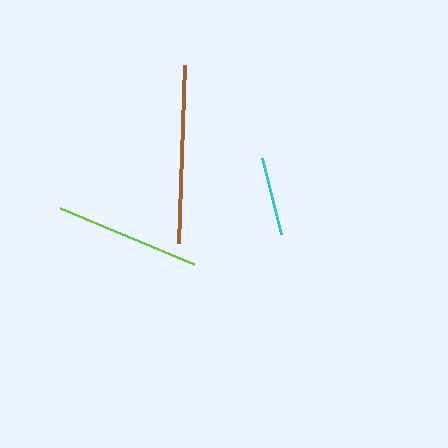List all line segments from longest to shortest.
From longest to shortest: brown, lime, cyan.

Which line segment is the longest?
The brown line is the longest at approximately 178 pixels.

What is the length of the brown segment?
The brown segment is approximately 178 pixels long.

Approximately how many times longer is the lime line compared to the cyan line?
The lime line is approximately 1.9 times the length of the cyan line.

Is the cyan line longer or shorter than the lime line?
The lime line is longer than the cyan line.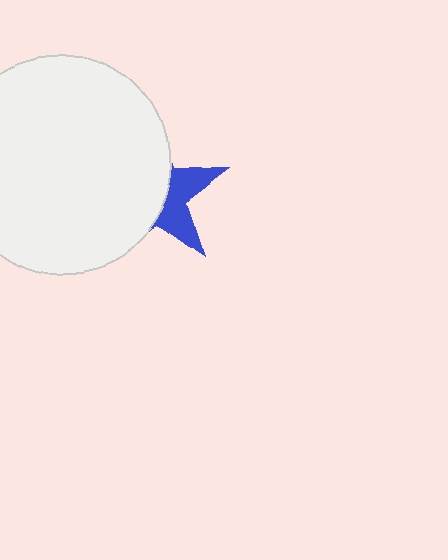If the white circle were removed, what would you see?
You would see the complete blue star.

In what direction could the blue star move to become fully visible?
The blue star could move right. That would shift it out from behind the white circle entirely.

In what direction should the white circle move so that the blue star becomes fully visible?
The white circle should move left. That is the shortest direction to clear the overlap and leave the blue star fully visible.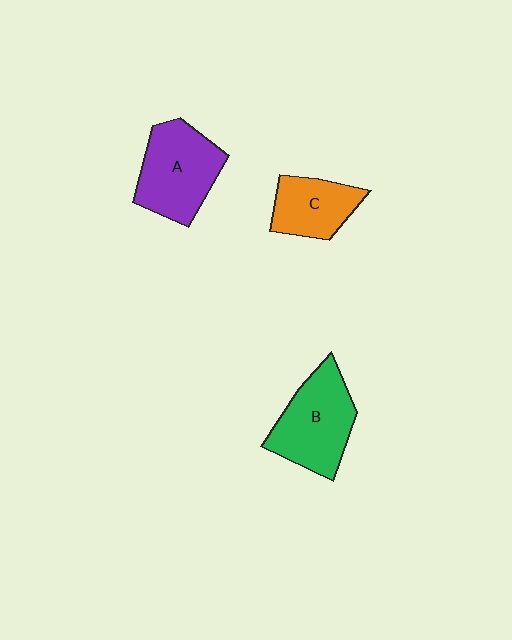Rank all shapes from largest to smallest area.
From largest to smallest: B (green), A (purple), C (orange).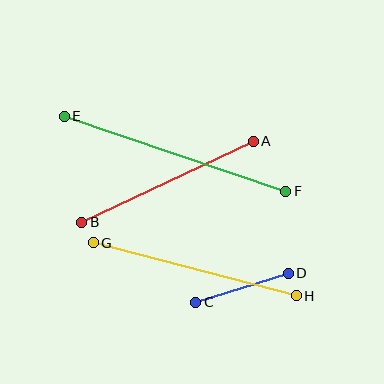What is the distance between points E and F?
The distance is approximately 234 pixels.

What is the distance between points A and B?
The distance is approximately 190 pixels.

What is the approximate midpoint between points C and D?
The midpoint is at approximately (242, 288) pixels.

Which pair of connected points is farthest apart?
Points E and F are farthest apart.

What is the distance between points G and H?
The distance is approximately 210 pixels.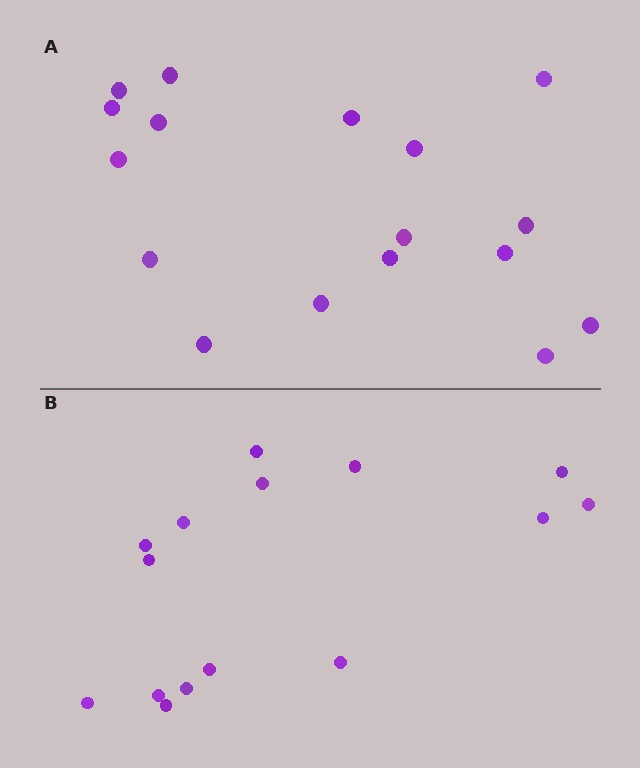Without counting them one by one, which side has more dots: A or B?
Region A (the top region) has more dots.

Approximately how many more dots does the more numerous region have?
Region A has just a few more — roughly 2 or 3 more dots than region B.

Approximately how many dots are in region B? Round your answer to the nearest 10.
About 20 dots. (The exact count is 15, which rounds to 20.)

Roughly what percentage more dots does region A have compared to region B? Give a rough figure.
About 15% more.